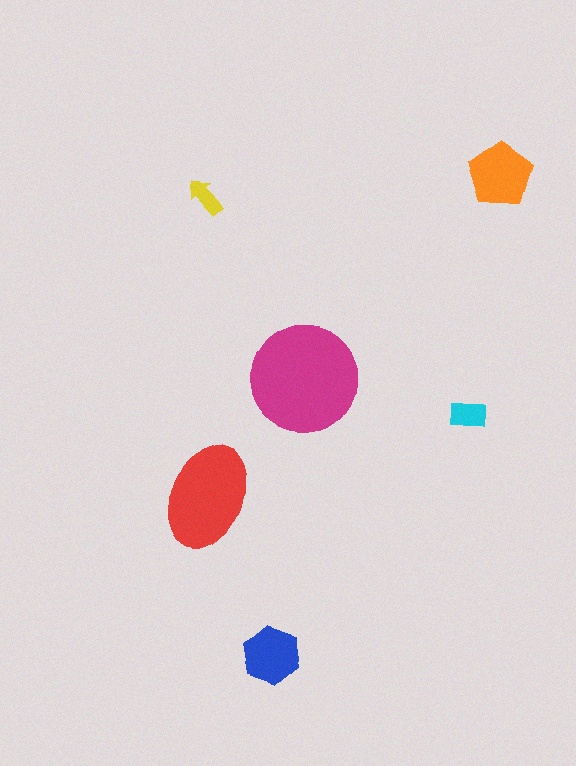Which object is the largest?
The magenta circle.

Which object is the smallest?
The yellow arrow.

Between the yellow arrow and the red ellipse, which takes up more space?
The red ellipse.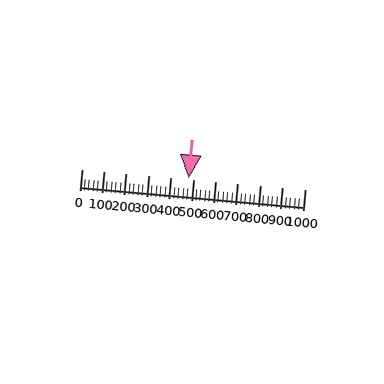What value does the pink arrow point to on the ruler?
The pink arrow points to approximately 480.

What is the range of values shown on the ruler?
The ruler shows values from 0 to 1000.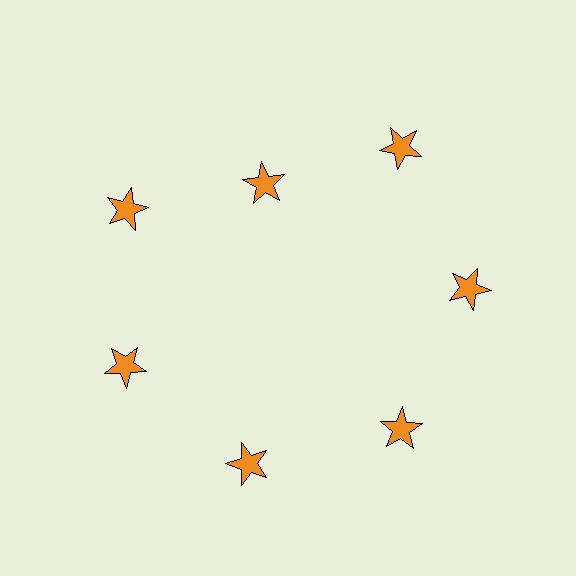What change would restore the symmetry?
The symmetry would be restored by moving it outward, back onto the ring so that all 7 stars sit at equal angles and equal distance from the center.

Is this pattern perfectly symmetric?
No. The 7 orange stars are arranged in a ring, but one element near the 12 o'clock position is pulled inward toward the center, breaking the 7-fold rotational symmetry.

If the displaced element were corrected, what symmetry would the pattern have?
It would have 7-fold rotational symmetry — the pattern would map onto itself every 51 degrees.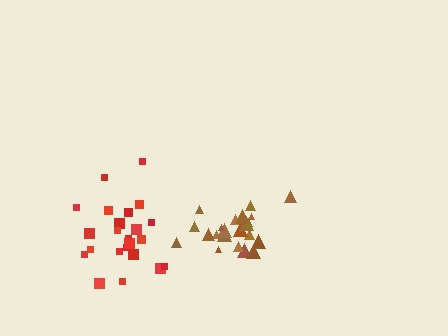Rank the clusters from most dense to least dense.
brown, red.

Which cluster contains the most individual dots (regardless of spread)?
Red (24).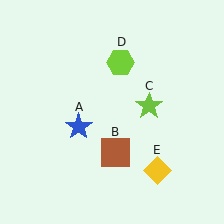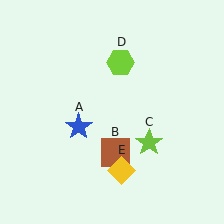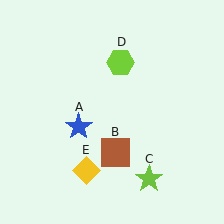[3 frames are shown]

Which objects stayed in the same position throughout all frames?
Blue star (object A) and brown square (object B) and lime hexagon (object D) remained stationary.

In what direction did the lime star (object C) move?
The lime star (object C) moved down.